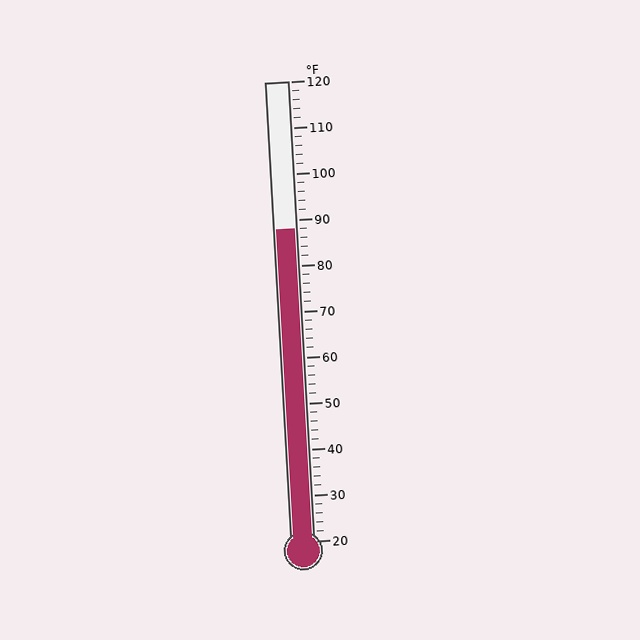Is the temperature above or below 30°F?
The temperature is above 30°F.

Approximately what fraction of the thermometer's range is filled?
The thermometer is filled to approximately 70% of its range.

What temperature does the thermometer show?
The thermometer shows approximately 88°F.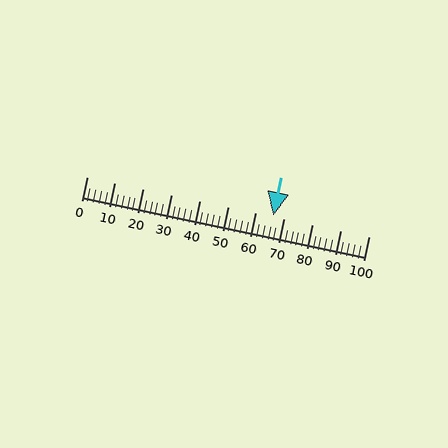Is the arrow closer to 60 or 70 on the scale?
The arrow is closer to 70.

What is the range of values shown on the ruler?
The ruler shows values from 0 to 100.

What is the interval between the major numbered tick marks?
The major tick marks are spaced 10 units apart.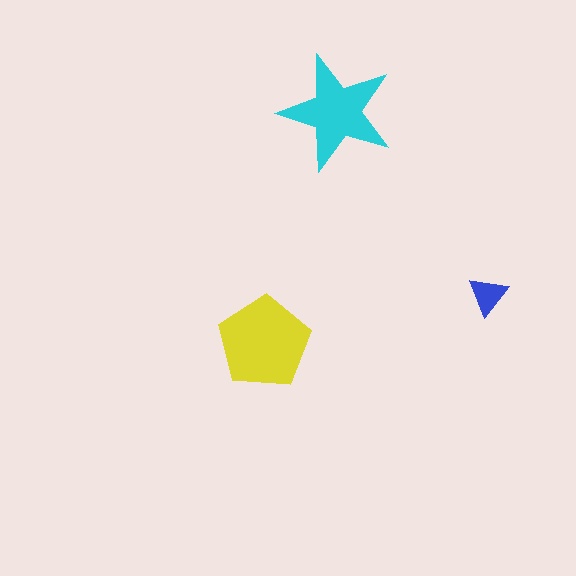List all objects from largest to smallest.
The yellow pentagon, the cyan star, the blue triangle.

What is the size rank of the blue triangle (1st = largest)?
3rd.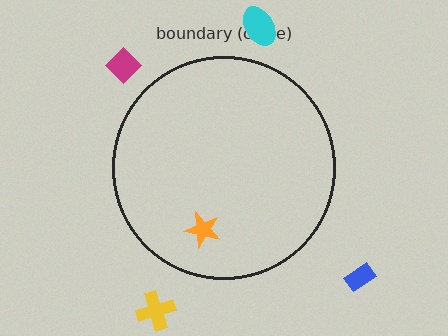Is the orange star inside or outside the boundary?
Inside.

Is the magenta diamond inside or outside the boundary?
Outside.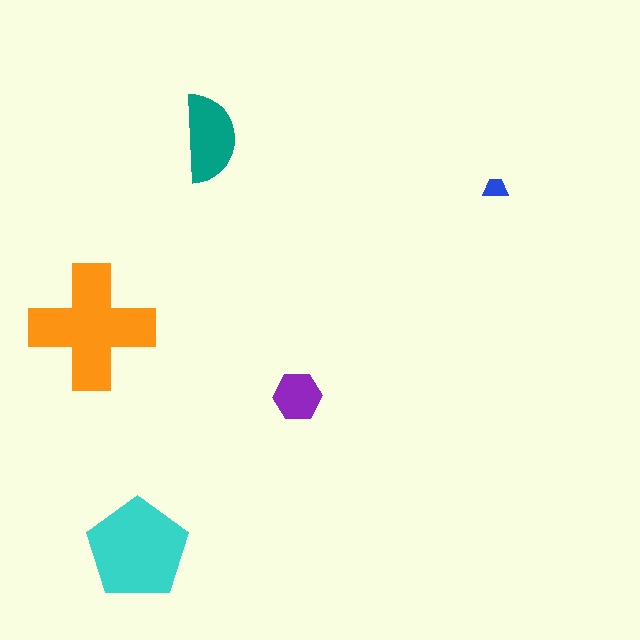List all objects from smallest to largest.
The blue trapezoid, the purple hexagon, the teal semicircle, the cyan pentagon, the orange cross.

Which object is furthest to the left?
The orange cross is leftmost.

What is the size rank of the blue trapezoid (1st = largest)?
5th.